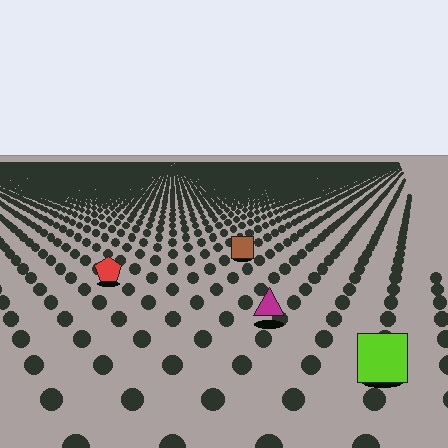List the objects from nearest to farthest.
From nearest to farthest: the lime square, the magenta triangle, the red pentagon, the brown square.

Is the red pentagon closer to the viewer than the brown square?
Yes. The red pentagon is closer — you can tell from the texture gradient: the ground texture is coarser near it.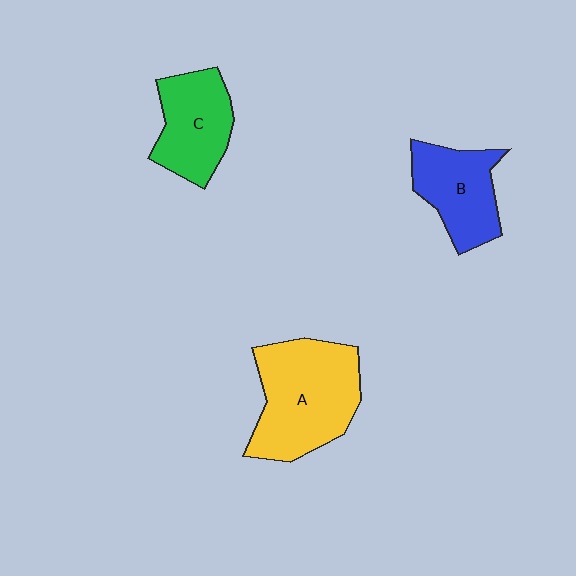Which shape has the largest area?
Shape A (yellow).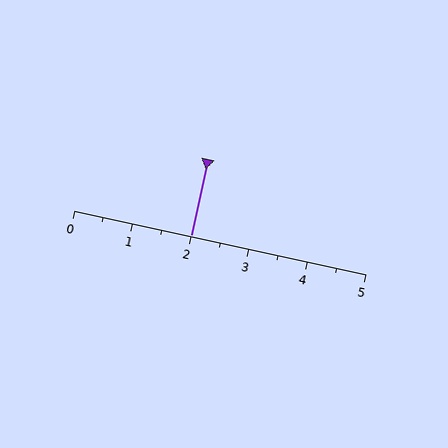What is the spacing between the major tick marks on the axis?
The major ticks are spaced 1 apart.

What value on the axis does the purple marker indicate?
The marker indicates approximately 2.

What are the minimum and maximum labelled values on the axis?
The axis runs from 0 to 5.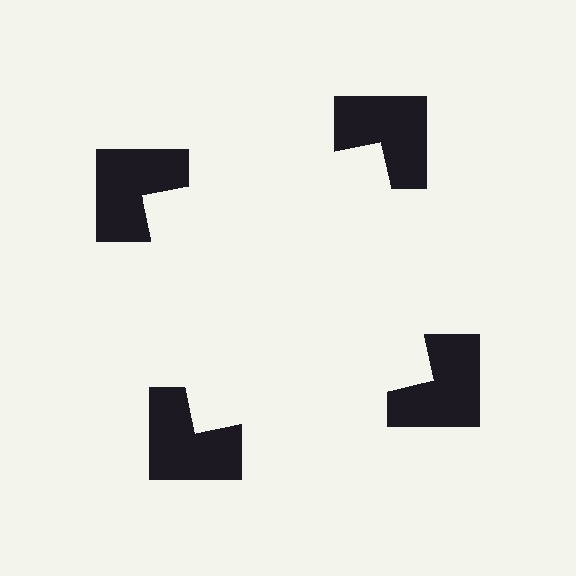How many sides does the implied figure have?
4 sides.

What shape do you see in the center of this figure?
An illusory square — its edges are inferred from the aligned wedge cuts in the notched squares, not physically drawn.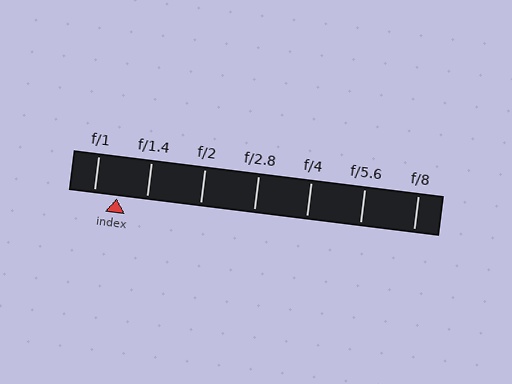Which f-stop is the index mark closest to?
The index mark is closest to f/1.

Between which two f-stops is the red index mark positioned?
The index mark is between f/1 and f/1.4.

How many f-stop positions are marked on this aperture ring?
There are 7 f-stop positions marked.